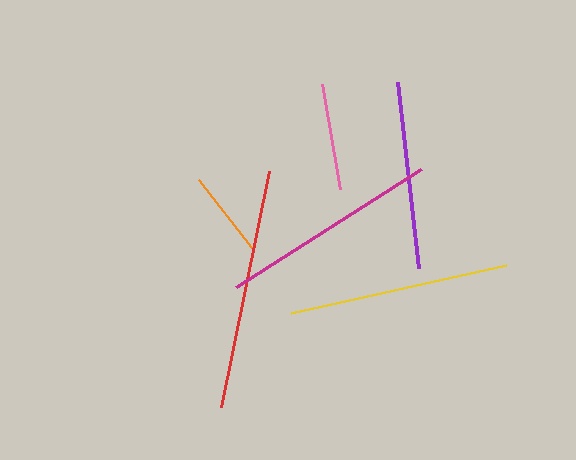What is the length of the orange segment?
The orange segment is approximately 87 pixels long.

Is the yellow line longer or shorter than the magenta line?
The yellow line is longer than the magenta line.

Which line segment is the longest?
The red line is the longest at approximately 240 pixels.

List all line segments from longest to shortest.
From longest to shortest: red, yellow, magenta, purple, pink, orange.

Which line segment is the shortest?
The orange line is the shortest at approximately 87 pixels.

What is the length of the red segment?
The red segment is approximately 240 pixels long.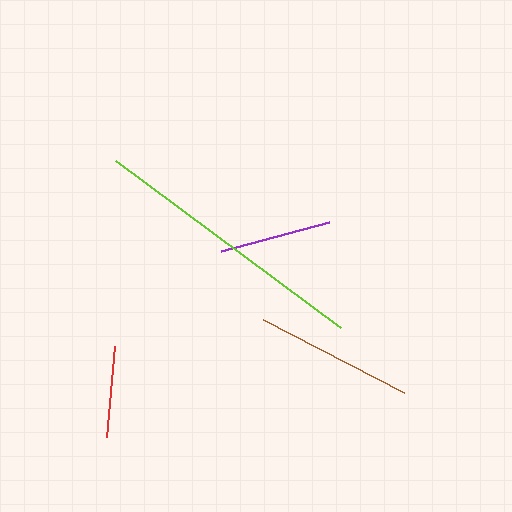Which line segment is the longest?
The lime line is the longest at approximately 280 pixels.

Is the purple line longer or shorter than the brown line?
The brown line is longer than the purple line.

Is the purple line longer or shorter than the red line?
The purple line is longer than the red line.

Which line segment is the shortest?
The red line is the shortest at approximately 92 pixels.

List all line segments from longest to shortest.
From longest to shortest: lime, brown, purple, red.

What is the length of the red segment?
The red segment is approximately 92 pixels long.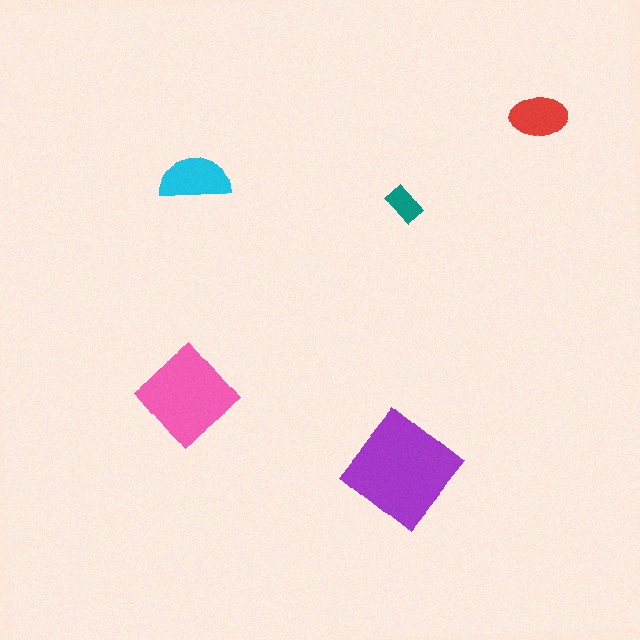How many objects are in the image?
There are 5 objects in the image.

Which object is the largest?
The purple diamond.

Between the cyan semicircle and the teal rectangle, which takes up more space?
The cyan semicircle.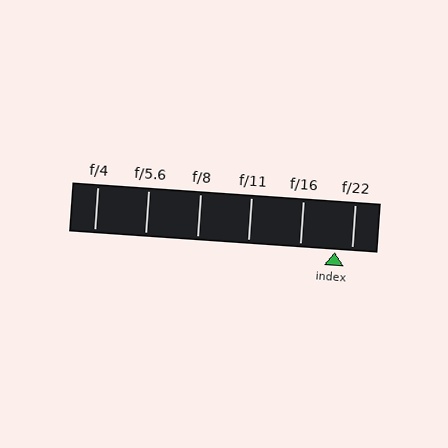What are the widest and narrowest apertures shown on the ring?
The widest aperture shown is f/4 and the narrowest is f/22.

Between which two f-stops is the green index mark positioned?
The index mark is between f/16 and f/22.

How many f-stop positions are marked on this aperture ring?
There are 6 f-stop positions marked.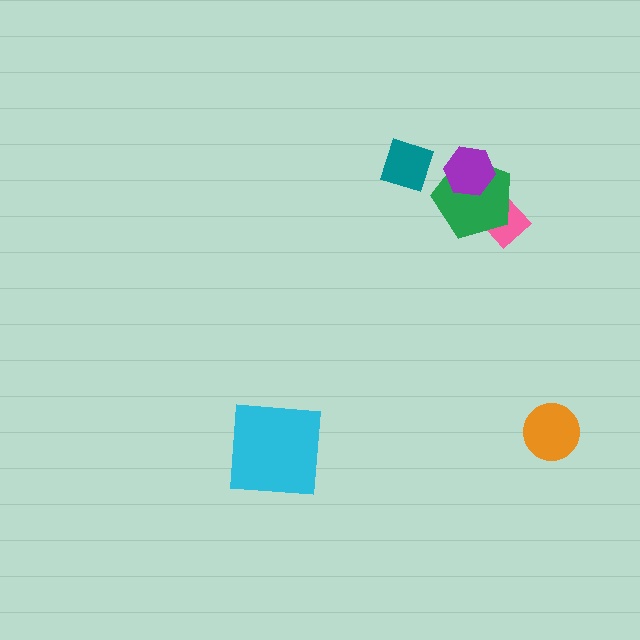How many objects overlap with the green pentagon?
2 objects overlap with the green pentagon.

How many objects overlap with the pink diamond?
1 object overlaps with the pink diamond.